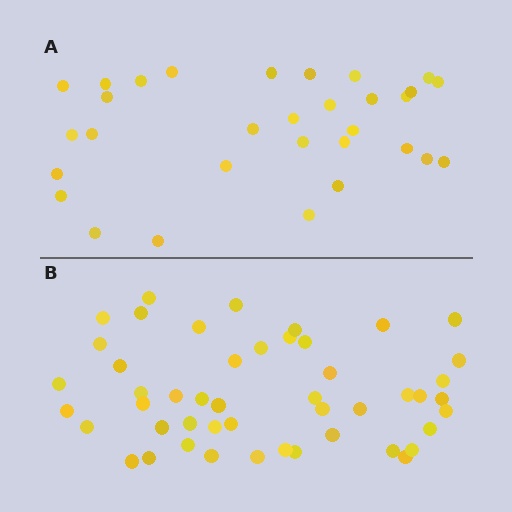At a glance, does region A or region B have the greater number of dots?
Region B (the bottom region) has more dots.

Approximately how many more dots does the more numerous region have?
Region B has approximately 15 more dots than region A.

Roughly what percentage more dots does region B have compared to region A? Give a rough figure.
About 55% more.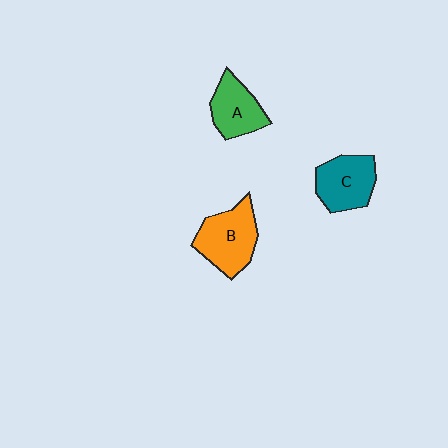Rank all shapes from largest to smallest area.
From largest to smallest: B (orange), C (teal), A (green).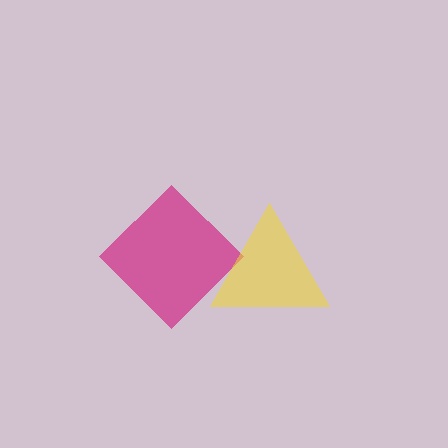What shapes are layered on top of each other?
The layered shapes are: a magenta diamond, a yellow triangle.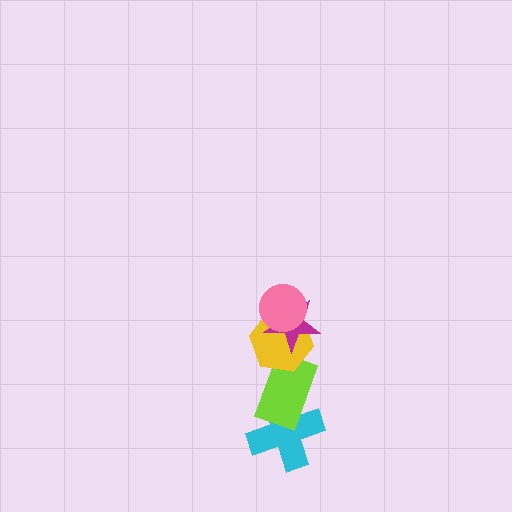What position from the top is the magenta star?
The magenta star is 2nd from the top.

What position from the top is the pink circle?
The pink circle is 1st from the top.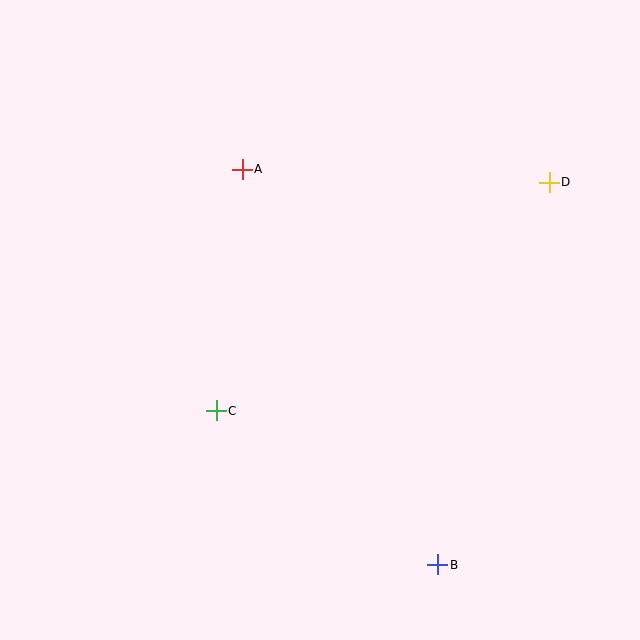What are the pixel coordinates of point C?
Point C is at (216, 411).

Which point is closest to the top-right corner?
Point D is closest to the top-right corner.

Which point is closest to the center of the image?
Point C at (216, 411) is closest to the center.